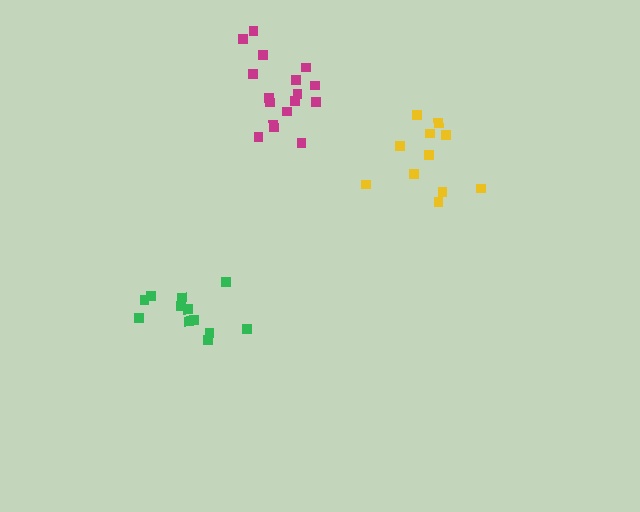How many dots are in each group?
Group 1: 11 dots, Group 2: 12 dots, Group 3: 17 dots (40 total).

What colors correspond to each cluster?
The clusters are colored: yellow, green, magenta.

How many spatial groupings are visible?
There are 3 spatial groupings.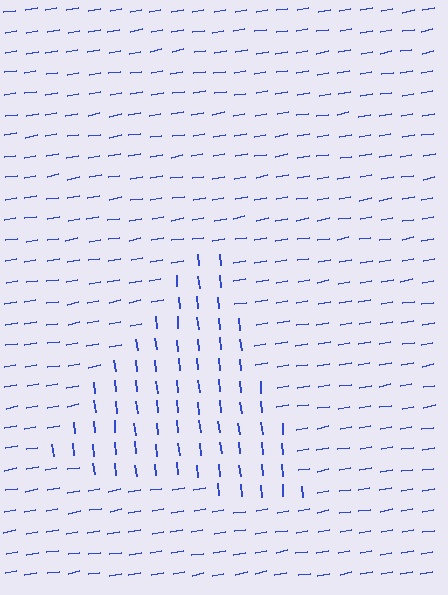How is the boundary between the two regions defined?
The boundary is defined purely by a change in line orientation (approximately 86 degrees difference). All lines are the same color and thickness.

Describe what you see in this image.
The image is filled with small blue line segments. A triangle region in the image has lines oriented differently from the surrounding lines, creating a visible texture boundary.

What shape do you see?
I see a triangle.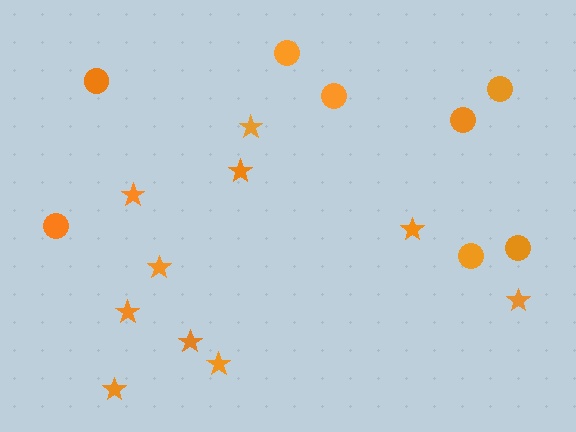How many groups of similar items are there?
There are 2 groups: one group of stars (10) and one group of circles (8).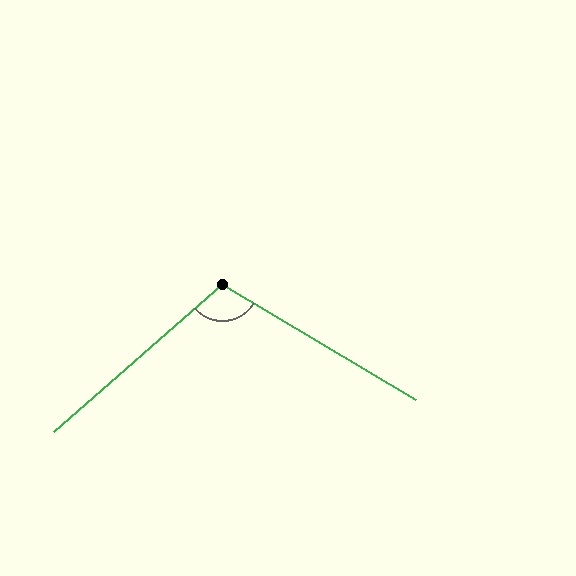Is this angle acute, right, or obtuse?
It is obtuse.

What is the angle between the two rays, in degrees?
Approximately 108 degrees.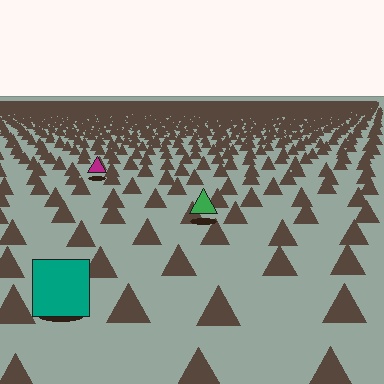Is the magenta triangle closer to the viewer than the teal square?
No. The teal square is closer — you can tell from the texture gradient: the ground texture is coarser near it.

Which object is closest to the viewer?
The teal square is closest. The texture marks near it are larger and more spread out.